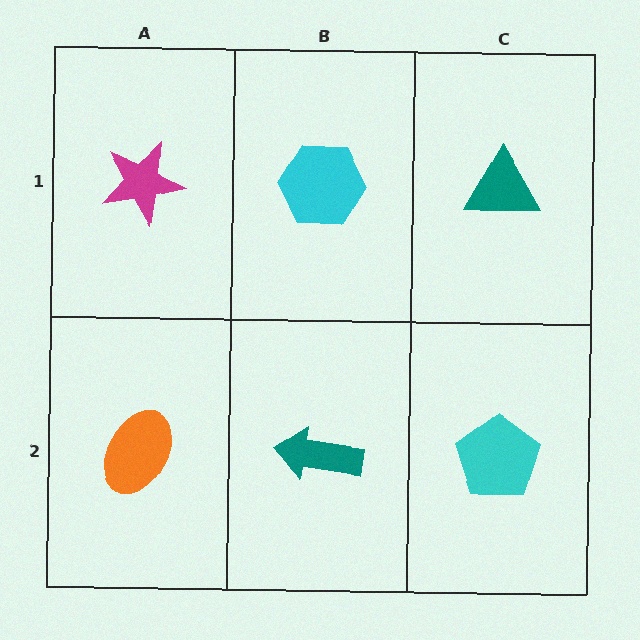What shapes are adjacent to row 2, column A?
A magenta star (row 1, column A), a teal arrow (row 2, column B).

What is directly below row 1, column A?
An orange ellipse.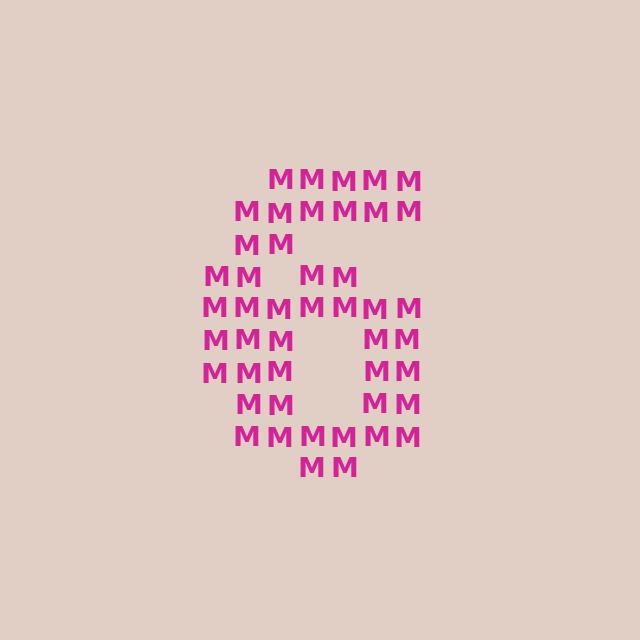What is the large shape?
The large shape is the digit 6.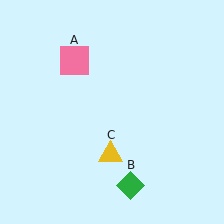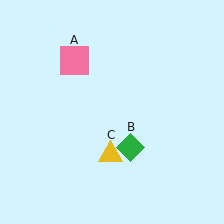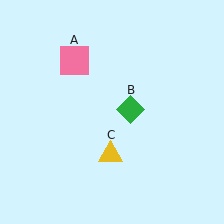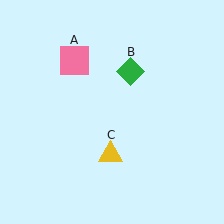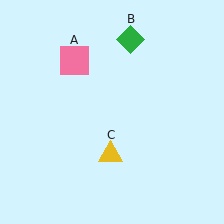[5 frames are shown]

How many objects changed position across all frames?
1 object changed position: green diamond (object B).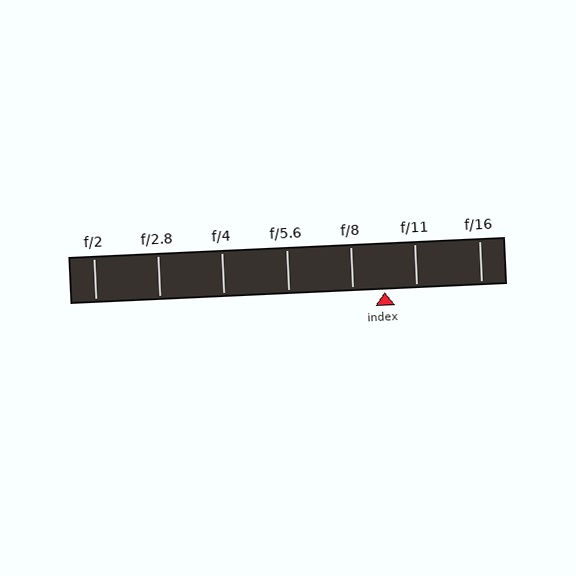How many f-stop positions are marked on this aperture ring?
There are 7 f-stop positions marked.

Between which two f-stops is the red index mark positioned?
The index mark is between f/8 and f/11.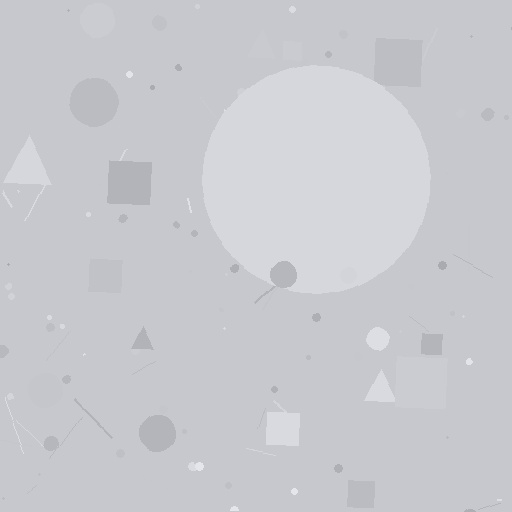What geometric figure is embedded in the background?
A circle is embedded in the background.